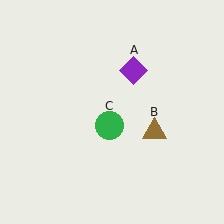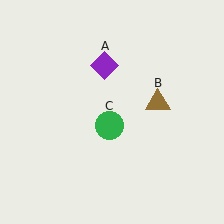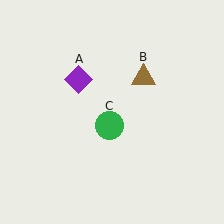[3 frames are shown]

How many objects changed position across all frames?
2 objects changed position: purple diamond (object A), brown triangle (object B).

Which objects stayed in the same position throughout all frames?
Green circle (object C) remained stationary.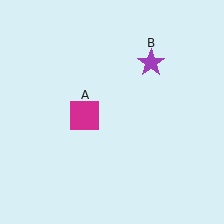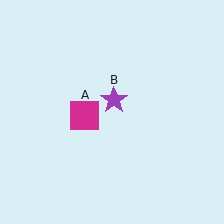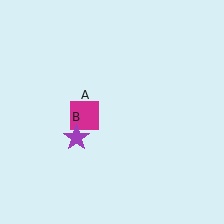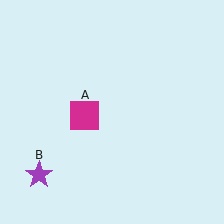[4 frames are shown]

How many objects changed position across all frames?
1 object changed position: purple star (object B).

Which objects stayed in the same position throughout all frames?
Magenta square (object A) remained stationary.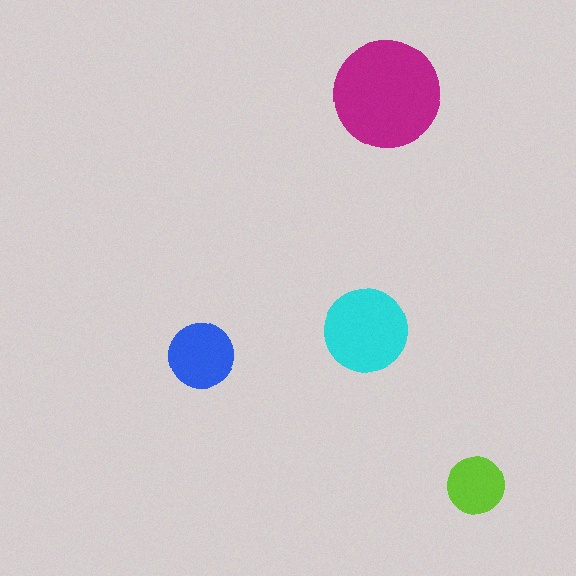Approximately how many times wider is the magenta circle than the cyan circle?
About 1.5 times wider.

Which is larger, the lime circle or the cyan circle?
The cyan one.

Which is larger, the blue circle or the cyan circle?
The cyan one.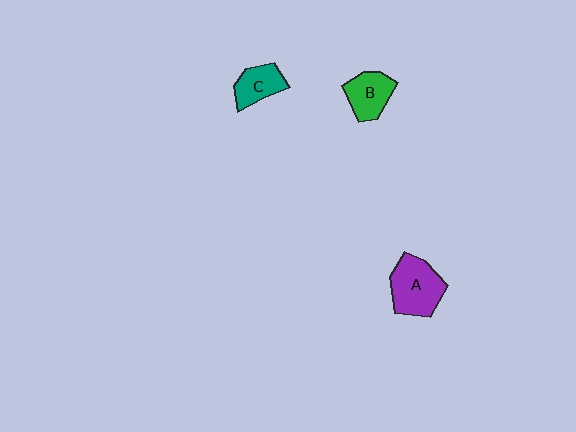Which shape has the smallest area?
Shape C (teal).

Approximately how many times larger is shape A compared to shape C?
Approximately 1.6 times.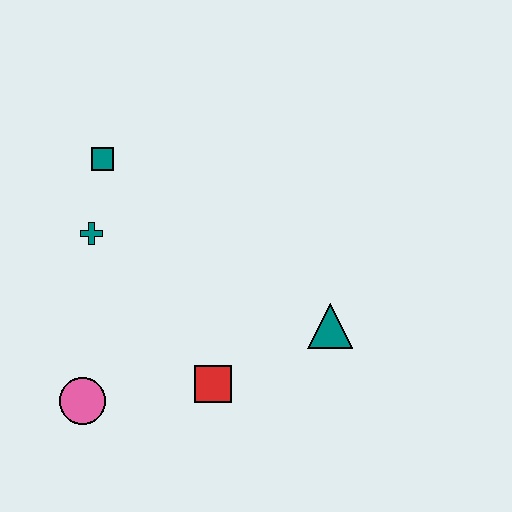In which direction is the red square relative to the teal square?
The red square is below the teal square.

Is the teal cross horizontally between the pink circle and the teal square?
Yes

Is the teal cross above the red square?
Yes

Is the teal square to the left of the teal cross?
No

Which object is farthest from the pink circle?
The teal triangle is farthest from the pink circle.